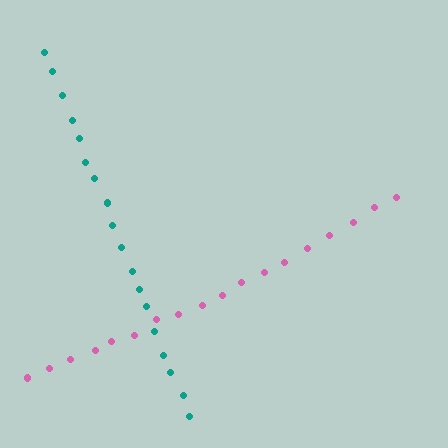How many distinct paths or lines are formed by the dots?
There are 2 distinct paths.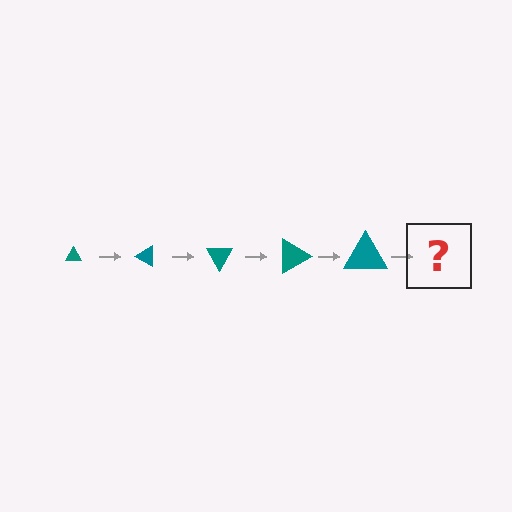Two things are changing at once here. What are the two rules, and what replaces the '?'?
The two rules are that the triangle grows larger each step and it rotates 30 degrees each step. The '?' should be a triangle, larger than the previous one and rotated 150 degrees from the start.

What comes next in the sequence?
The next element should be a triangle, larger than the previous one and rotated 150 degrees from the start.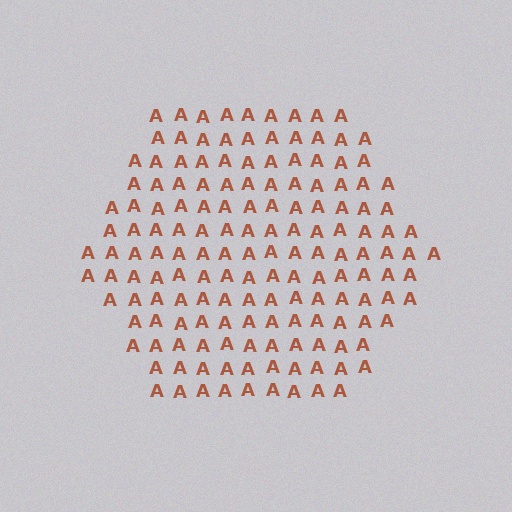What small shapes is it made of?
It is made of small letter A's.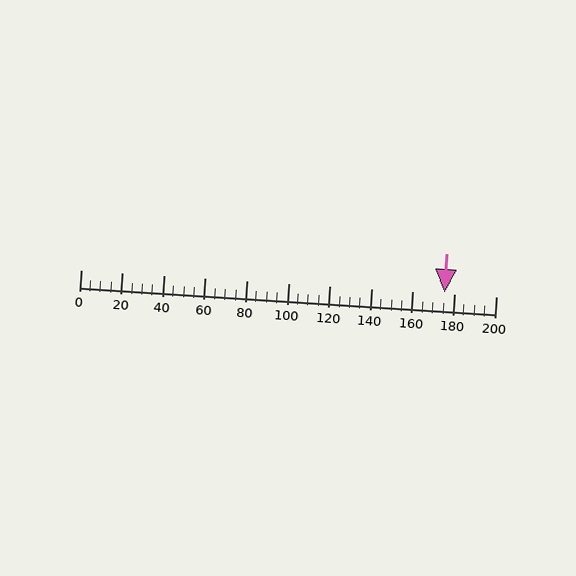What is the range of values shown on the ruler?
The ruler shows values from 0 to 200.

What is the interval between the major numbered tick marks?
The major tick marks are spaced 20 units apart.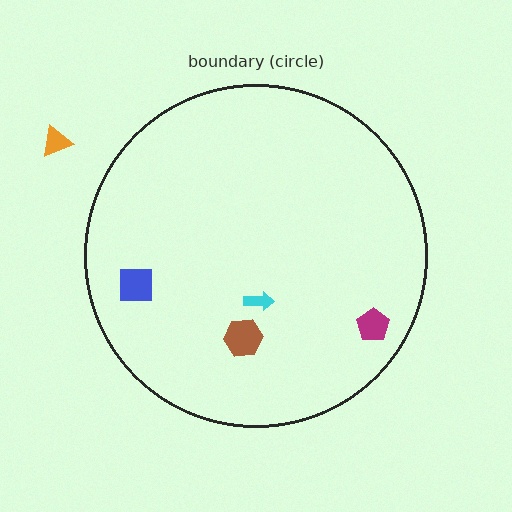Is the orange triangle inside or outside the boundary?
Outside.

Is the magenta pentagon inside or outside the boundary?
Inside.